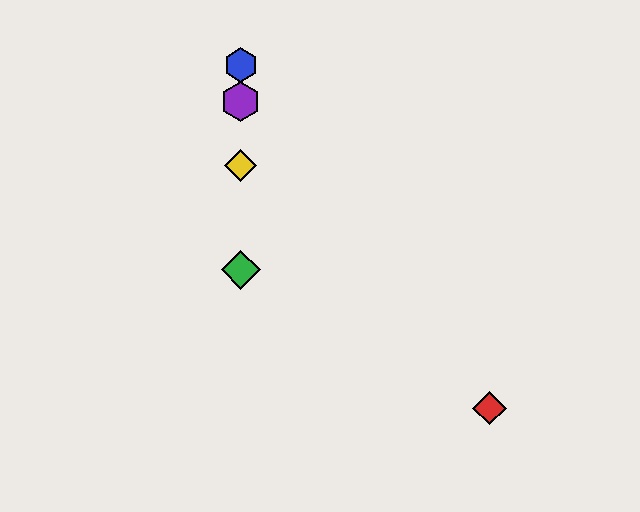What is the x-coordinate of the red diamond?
The red diamond is at x≈490.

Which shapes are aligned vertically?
The blue hexagon, the green diamond, the yellow diamond, the purple hexagon are aligned vertically.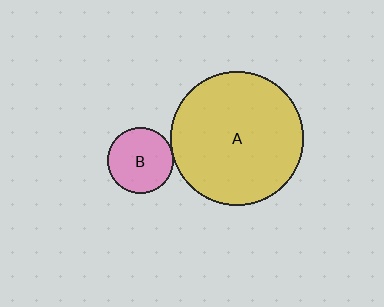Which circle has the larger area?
Circle A (yellow).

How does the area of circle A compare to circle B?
Approximately 4.1 times.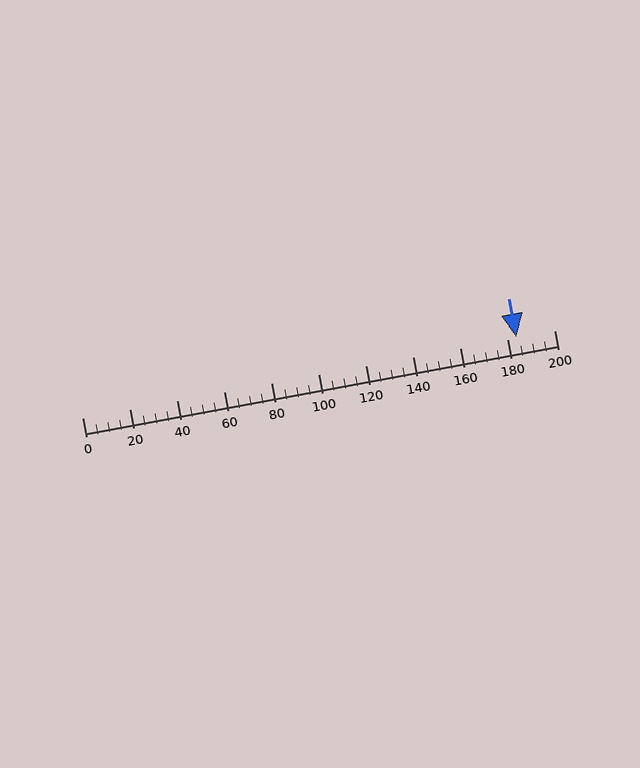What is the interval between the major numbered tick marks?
The major tick marks are spaced 20 units apart.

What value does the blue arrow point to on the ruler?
The blue arrow points to approximately 184.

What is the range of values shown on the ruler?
The ruler shows values from 0 to 200.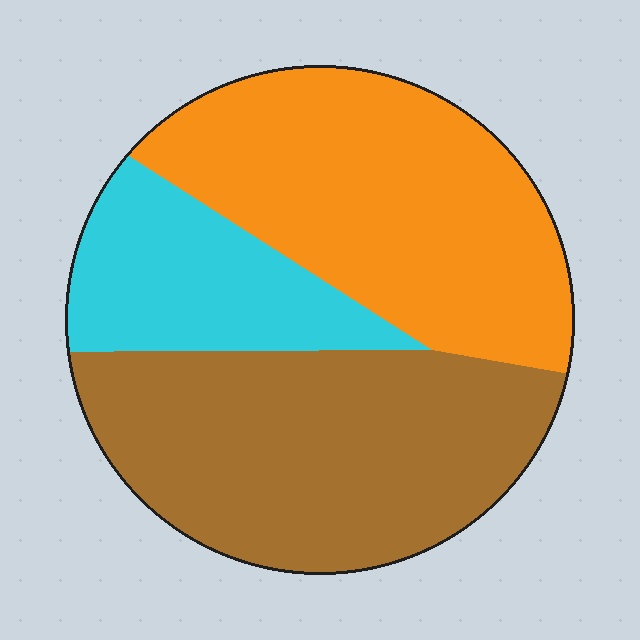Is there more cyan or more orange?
Orange.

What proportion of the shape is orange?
Orange covers roughly 40% of the shape.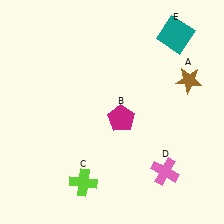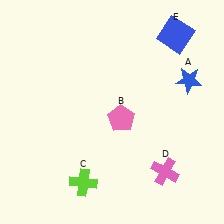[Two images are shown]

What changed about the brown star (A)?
In Image 1, A is brown. In Image 2, it changed to blue.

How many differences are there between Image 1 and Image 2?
There are 3 differences between the two images.